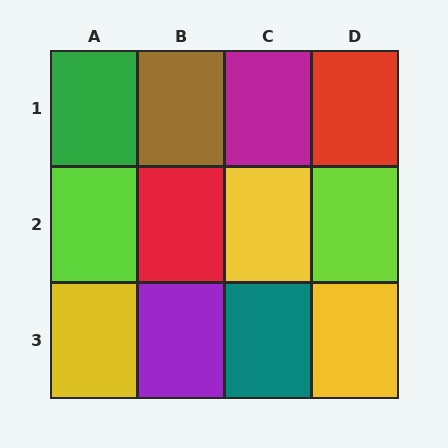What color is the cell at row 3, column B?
Purple.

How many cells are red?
2 cells are red.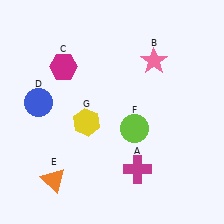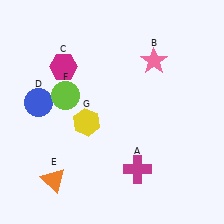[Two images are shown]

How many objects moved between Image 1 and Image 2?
1 object moved between the two images.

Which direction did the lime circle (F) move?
The lime circle (F) moved left.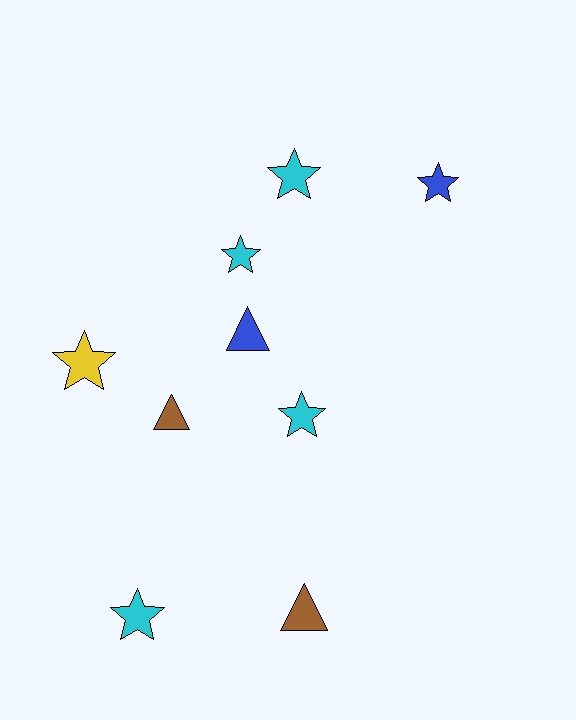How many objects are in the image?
There are 9 objects.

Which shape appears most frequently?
Star, with 6 objects.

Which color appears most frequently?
Cyan, with 4 objects.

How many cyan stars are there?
There are 4 cyan stars.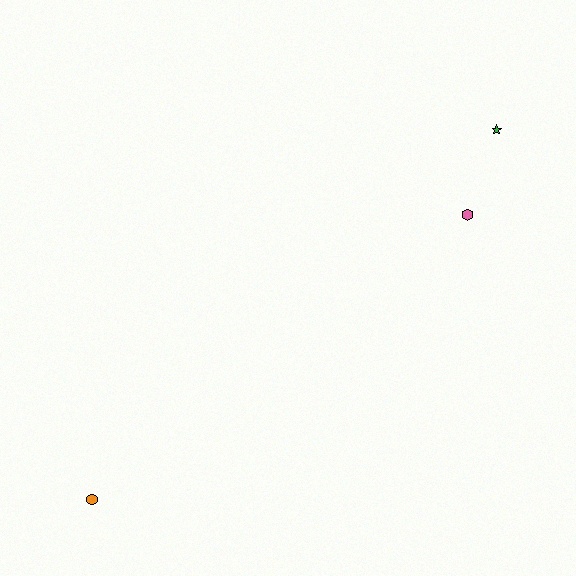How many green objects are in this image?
There is 1 green object.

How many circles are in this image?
There is 1 circle.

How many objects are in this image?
There are 3 objects.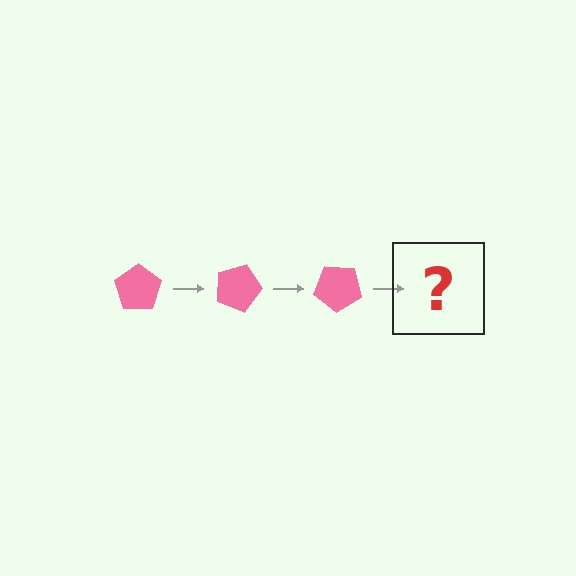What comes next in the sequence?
The next element should be a pink pentagon rotated 60 degrees.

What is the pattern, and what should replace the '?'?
The pattern is that the pentagon rotates 20 degrees each step. The '?' should be a pink pentagon rotated 60 degrees.